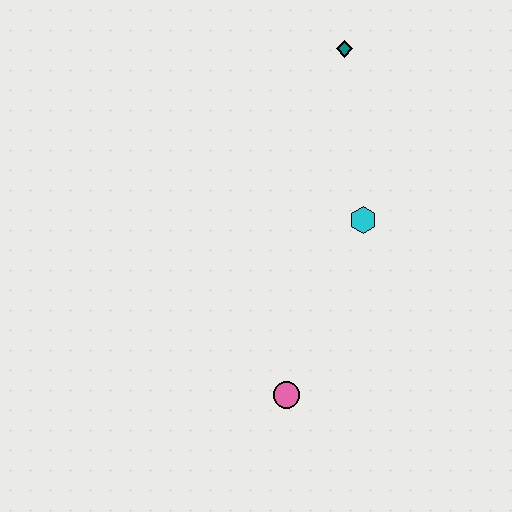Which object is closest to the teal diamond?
The cyan hexagon is closest to the teal diamond.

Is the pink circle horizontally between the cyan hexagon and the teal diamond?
No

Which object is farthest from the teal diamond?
The pink circle is farthest from the teal diamond.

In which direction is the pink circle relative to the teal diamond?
The pink circle is below the teal diamond.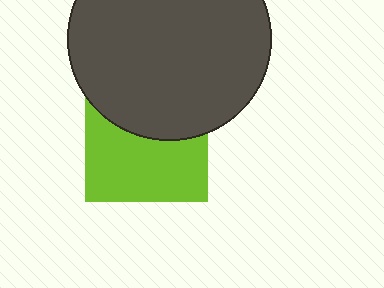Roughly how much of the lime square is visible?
About half of it is visible (roughly 58%).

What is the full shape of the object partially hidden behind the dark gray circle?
The partially hidden object is a lime square.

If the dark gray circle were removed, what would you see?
You would see the complete lime square.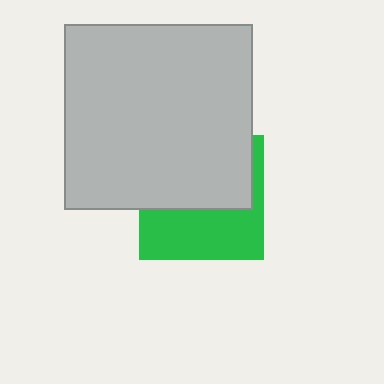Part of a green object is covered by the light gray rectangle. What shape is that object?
It is a square.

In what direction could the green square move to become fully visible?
The green square could move down. That would shift it out from behind the light gray rectangle entirely.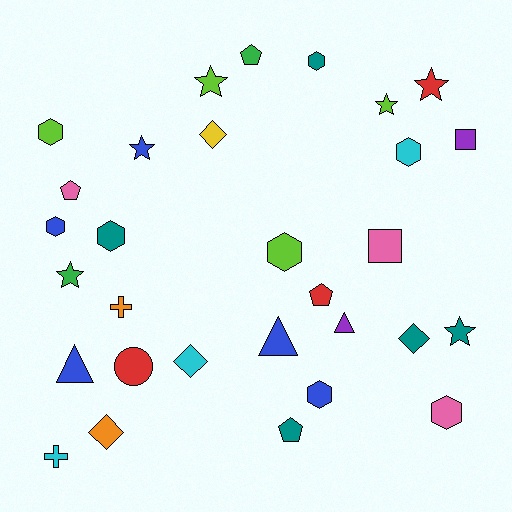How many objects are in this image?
There are 30 objects.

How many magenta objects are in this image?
There are no magenta objects.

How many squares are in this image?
There are 2 squares.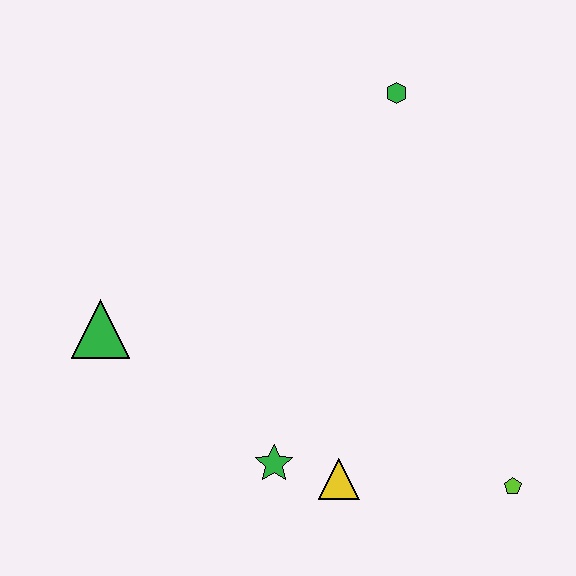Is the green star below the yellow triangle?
No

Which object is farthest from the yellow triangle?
The green hexagon is farthest from the yellow triangle.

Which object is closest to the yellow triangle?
The green star is closest to the yellow triangle.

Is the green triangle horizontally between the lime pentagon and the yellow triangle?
No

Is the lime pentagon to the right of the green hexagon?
Yes